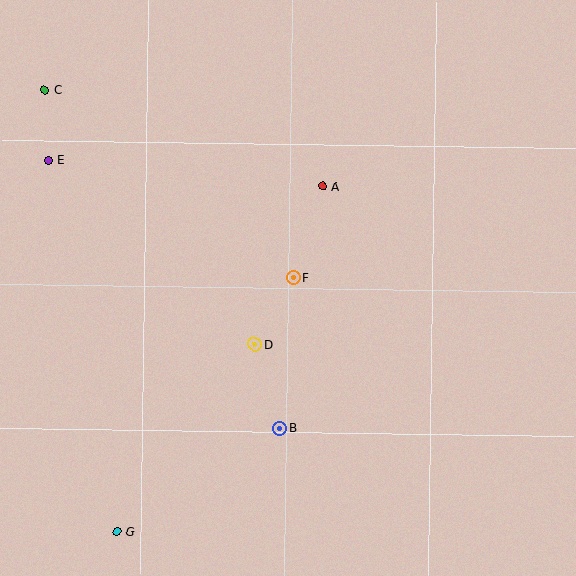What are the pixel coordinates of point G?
Point G is at (117, 532).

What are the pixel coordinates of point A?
Point A is at (323, 186).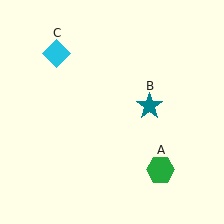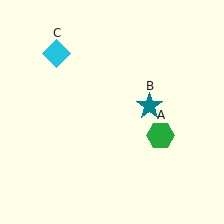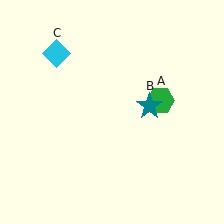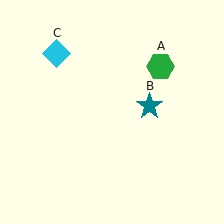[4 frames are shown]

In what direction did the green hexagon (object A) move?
The green hexagon (object A) moved up.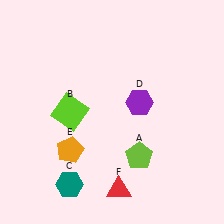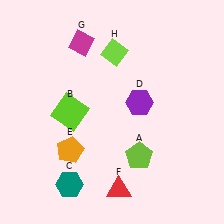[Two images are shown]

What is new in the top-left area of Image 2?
A magenta diamond (G) was added in the top-left area of Image 2.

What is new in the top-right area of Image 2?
A lime diamond (H) was added in the top-right area of Image 2.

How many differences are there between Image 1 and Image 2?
There are 2 differences between the two images.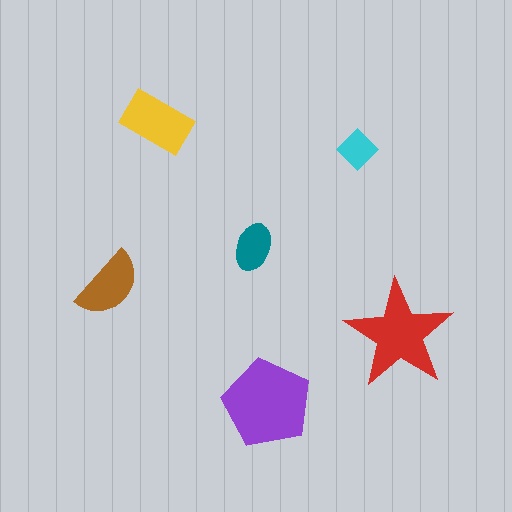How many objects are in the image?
There are 6 objects in the image.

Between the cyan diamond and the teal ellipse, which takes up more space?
The teal ellipse.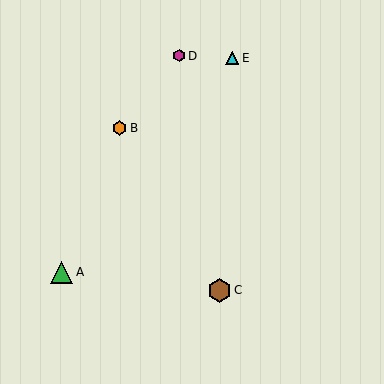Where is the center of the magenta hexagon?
The center of the magenta hexagon is at (179, 56).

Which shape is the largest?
The brown hexagon (labeled C) is the largest.